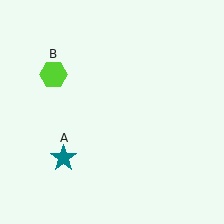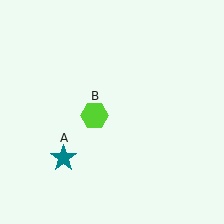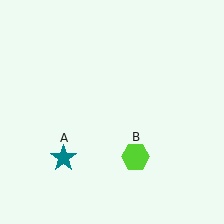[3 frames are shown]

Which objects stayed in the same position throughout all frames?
Teal star (object A) remained stationary.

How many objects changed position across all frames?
1 object changed position: lime hexagon (object B).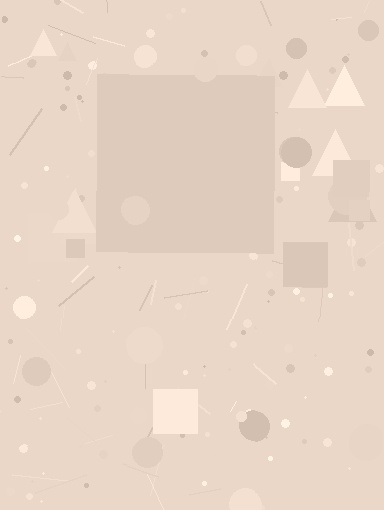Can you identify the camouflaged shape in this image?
The camouflaged shape is a square.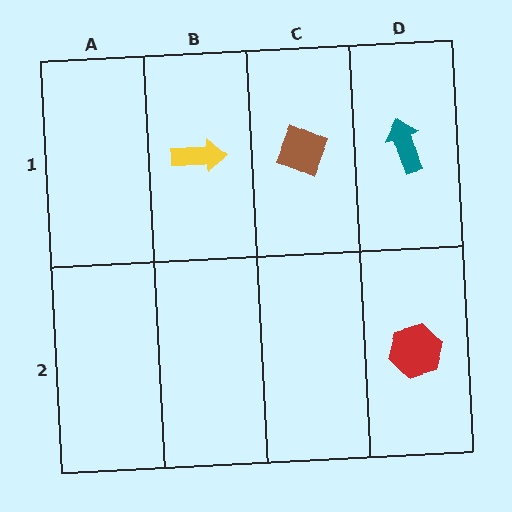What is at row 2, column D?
A red hexagon.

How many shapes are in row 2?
1 shape.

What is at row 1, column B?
A yellow arrow.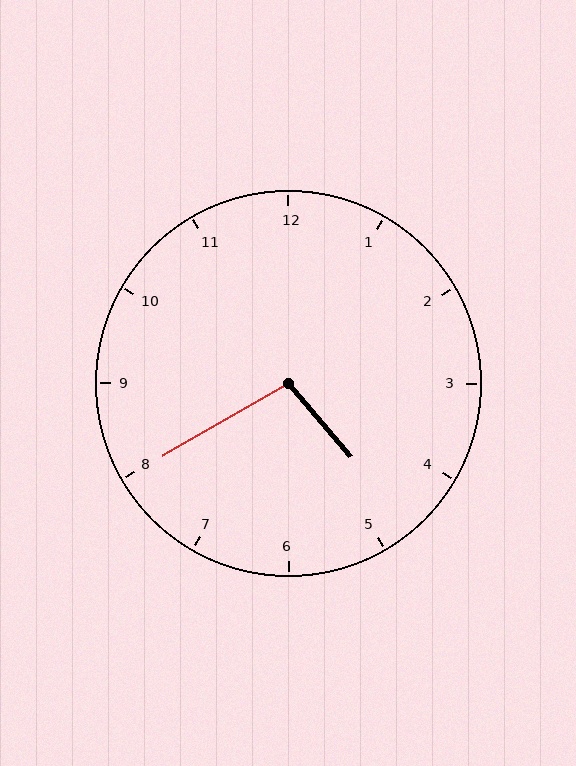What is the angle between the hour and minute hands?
Approximately 100 degrees.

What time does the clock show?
4:40.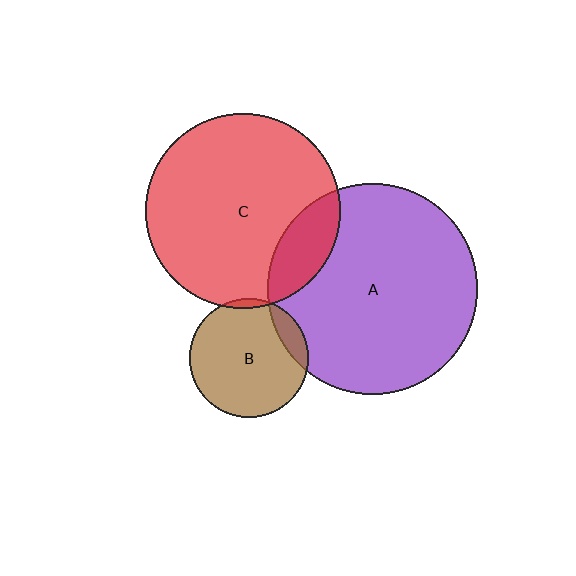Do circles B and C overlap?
Yes.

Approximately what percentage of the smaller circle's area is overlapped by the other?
Approximately 5%.